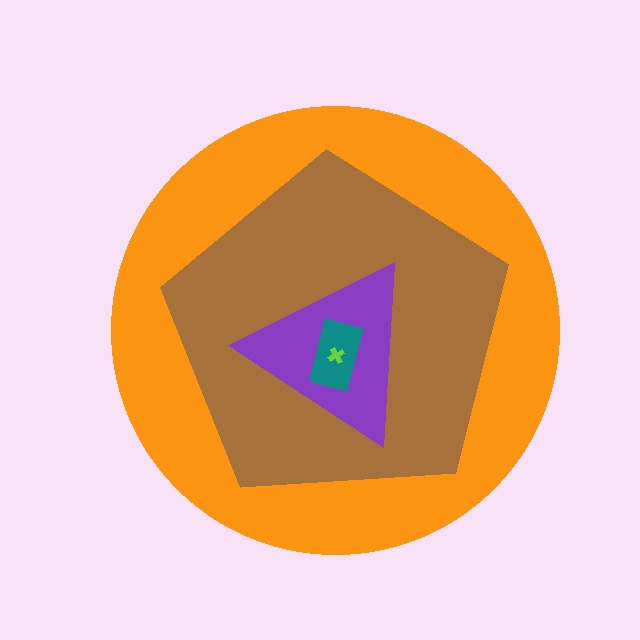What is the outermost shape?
The orange circle.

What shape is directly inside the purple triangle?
The teal rectangle.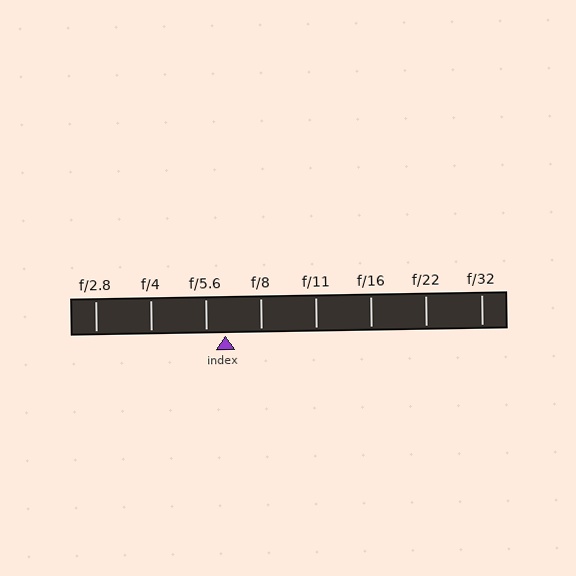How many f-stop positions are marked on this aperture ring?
There are 8 f-stop positions marked.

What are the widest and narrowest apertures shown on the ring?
The widest aperture shown is f/2.8 and the narrowest is f/32.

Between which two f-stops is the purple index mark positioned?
The index mark is between f/5.6 and f/8.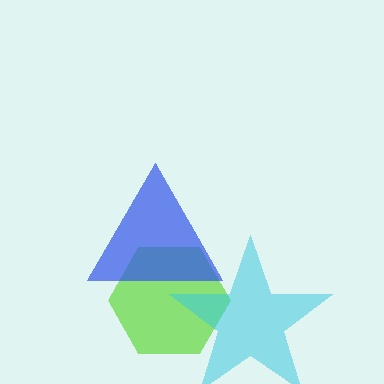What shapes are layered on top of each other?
The layered shapes are: a lime hexagon, a blue triangle, a cyan star.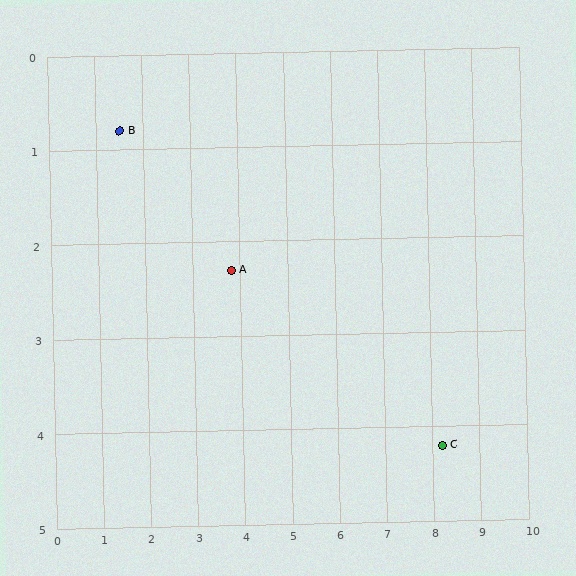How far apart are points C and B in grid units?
Points C and B are about 7.5 grid units apart.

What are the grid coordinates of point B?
Point B is at approximately (1.5, 0.8).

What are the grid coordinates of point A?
Point A is at approximately (3.8, 2.3).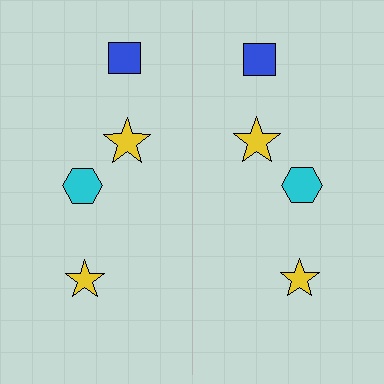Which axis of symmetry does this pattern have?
The pattern has a vertical axis of symmetry running through the center of the image.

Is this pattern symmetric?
Yes, this pattern has bilateral (reflection) symmetry.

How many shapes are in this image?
There are 8 shapes in this image.